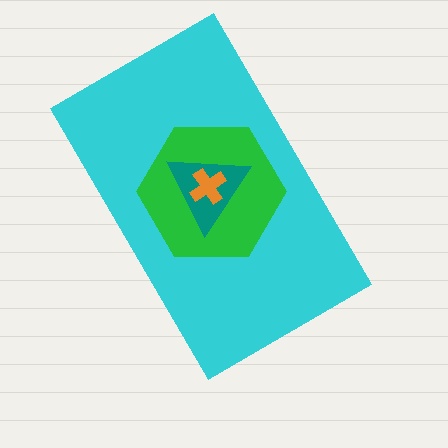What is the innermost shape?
The orange cross.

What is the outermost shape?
The cyan rectangle.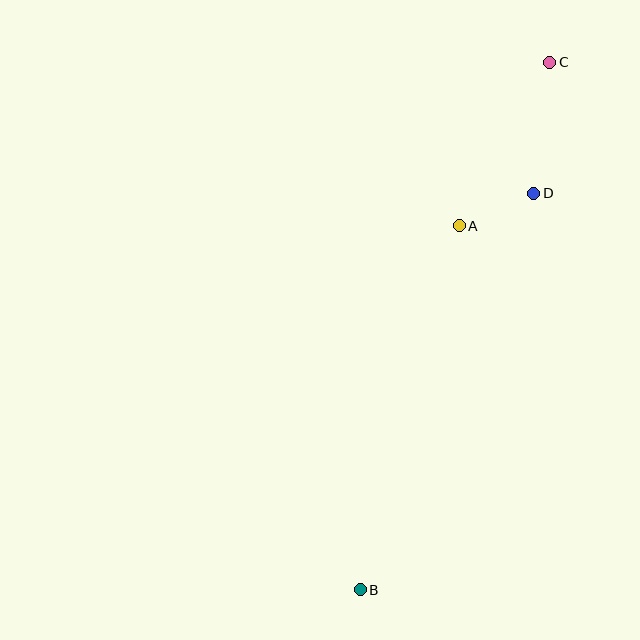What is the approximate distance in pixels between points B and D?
The distance between B and D is approximately 433 pixels.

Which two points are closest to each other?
Points A and D are closest to each other.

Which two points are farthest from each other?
Points B and C are farthest from each other.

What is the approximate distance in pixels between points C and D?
The distance between C and D is approximately 132 pixels.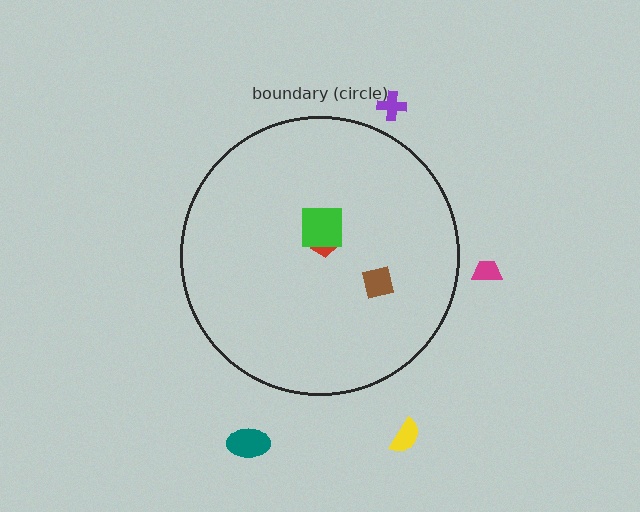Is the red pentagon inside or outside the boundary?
Inside.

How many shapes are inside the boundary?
3 inside, 4 outside.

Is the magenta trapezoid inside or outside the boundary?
Outside.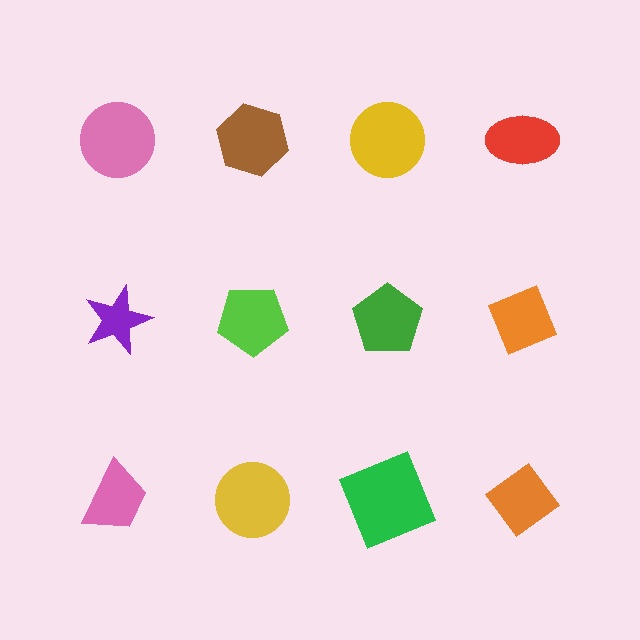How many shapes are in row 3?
4 shapes.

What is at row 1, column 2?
A brown hexagon.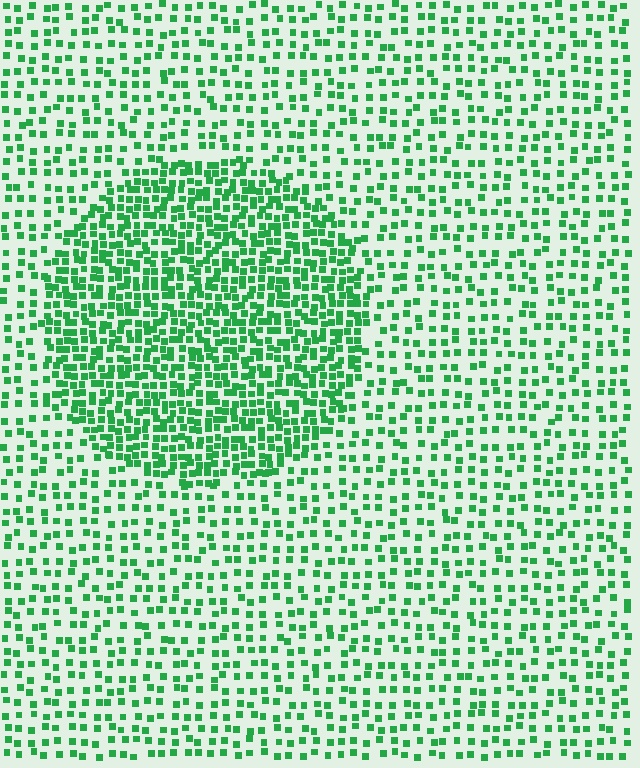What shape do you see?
I see a circle.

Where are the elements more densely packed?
The elements are more densely packed inside the circle boundary.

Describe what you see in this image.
The image contains small green elements arranged at two different densities. A circle-shaped region is visible where the elements are more densely packed than the surrounding area.